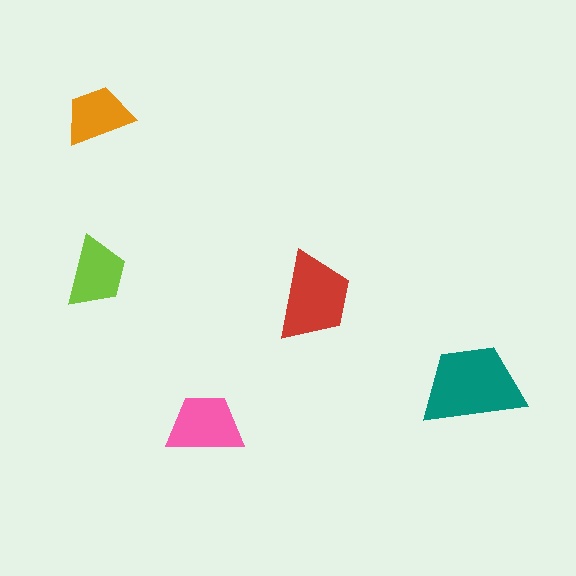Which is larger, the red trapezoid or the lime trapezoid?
The red one.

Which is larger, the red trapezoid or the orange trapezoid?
The red one.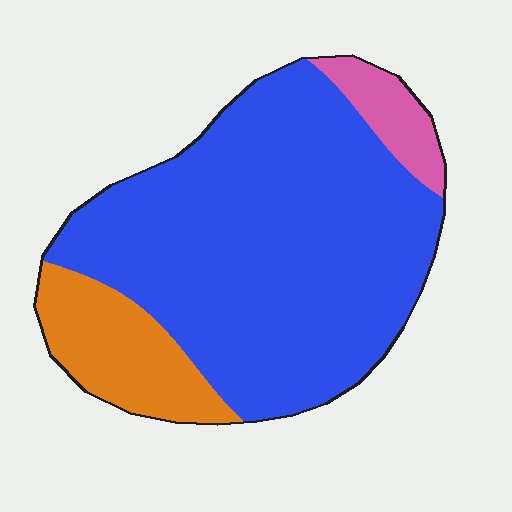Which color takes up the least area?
Pink, at roughly 5%.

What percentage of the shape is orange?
Orange covers about 15% of the shape.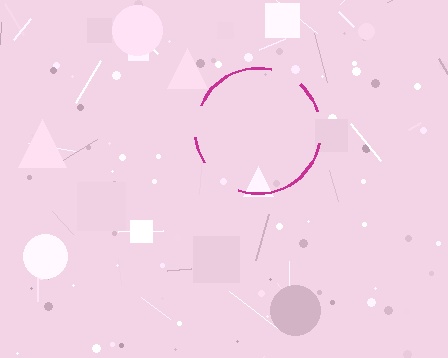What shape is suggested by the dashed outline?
The dashed outline suggests a circle.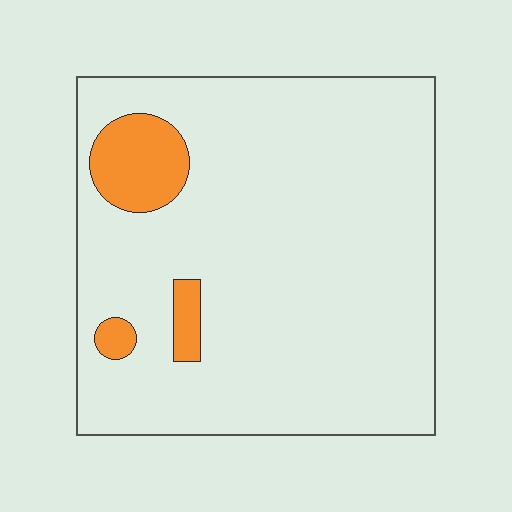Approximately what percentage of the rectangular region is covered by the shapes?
Approximately 10%.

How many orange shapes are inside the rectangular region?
3.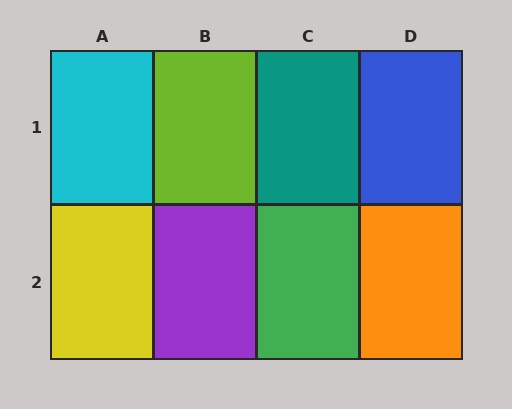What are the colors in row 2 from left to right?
Yellow, purple, green, orange.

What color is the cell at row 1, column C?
Teal.